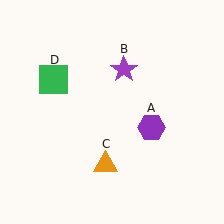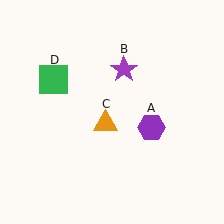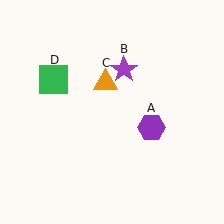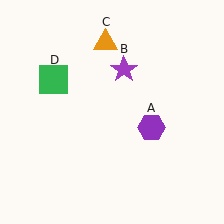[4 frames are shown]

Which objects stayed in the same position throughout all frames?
Purple hexagon (object A) and purple star (object B) and green square (object D) remained stationary.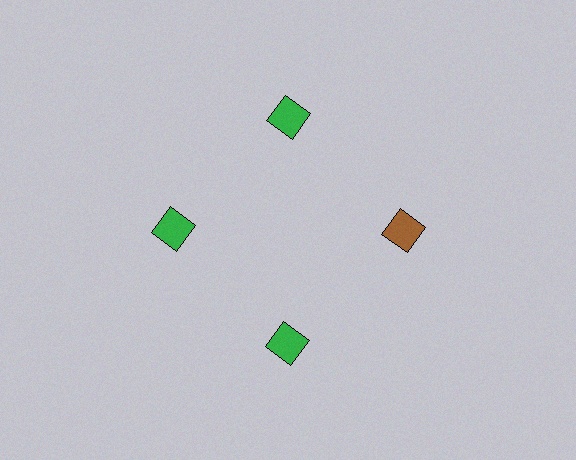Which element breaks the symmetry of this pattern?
The brown diamond at roughly the 3 o'clock position breaks the symmetry. All other shapes are green diamonds.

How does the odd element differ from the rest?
It has a different color: brown instead of green.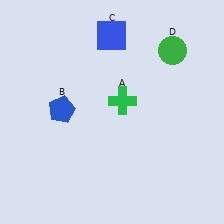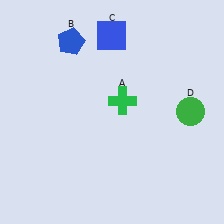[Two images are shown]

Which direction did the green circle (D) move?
The green circle (D) moved down.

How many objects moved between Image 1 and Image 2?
2 objects moved between the two images.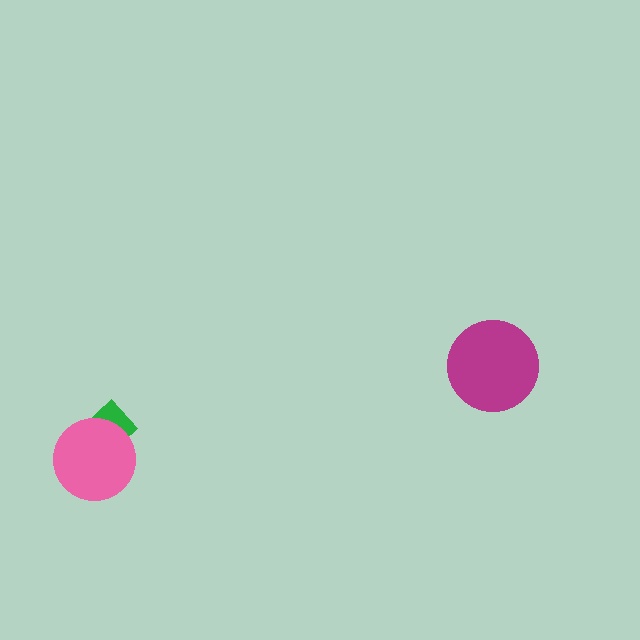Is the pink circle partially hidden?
No, no other shape covers it.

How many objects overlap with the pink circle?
1 object overlaps with the pink circle.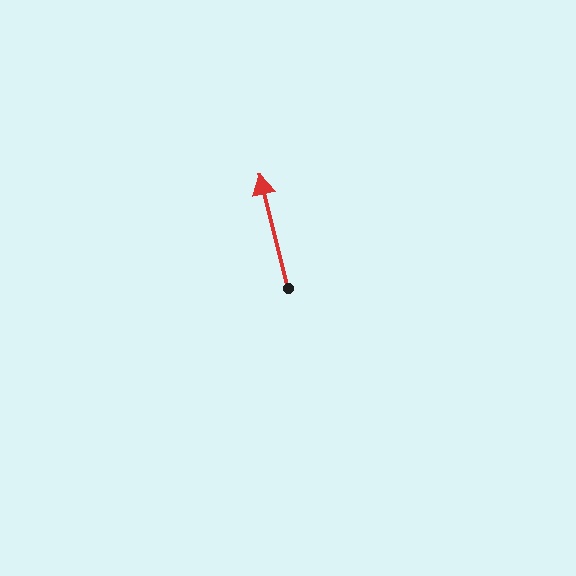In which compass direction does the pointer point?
North.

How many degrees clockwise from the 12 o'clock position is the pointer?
Approximately 346 degrees.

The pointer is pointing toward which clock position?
Roughly 12 o'clock.